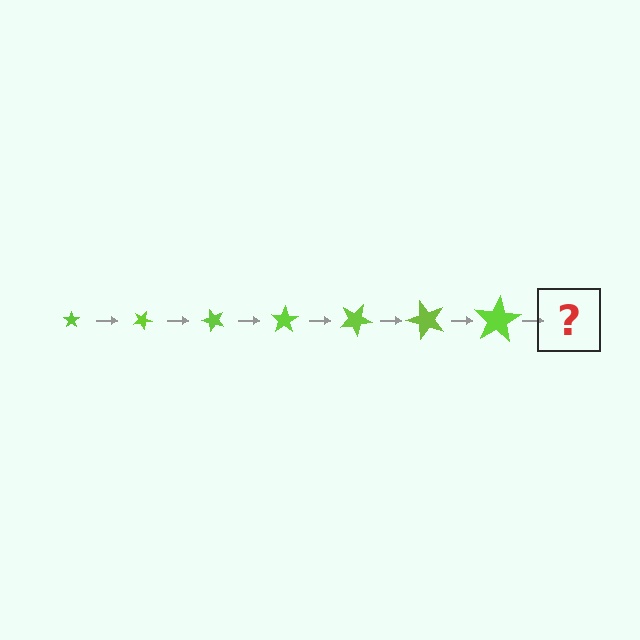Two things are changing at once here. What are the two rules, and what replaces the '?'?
The two rules are that the star grows larger each step and it rotates 25 degrees each step. The '?' should be a star, larger than the previous one and rotated 175 degrees from the start.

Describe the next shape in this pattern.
It should be a star, larger than the previous one and rotated 175 degrees from the start.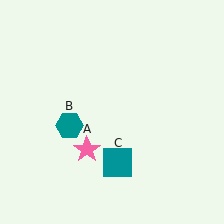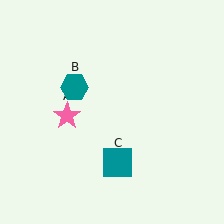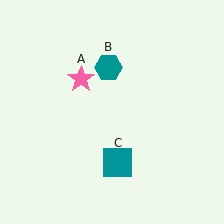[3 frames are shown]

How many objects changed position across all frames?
2 objects changed position: pink star (object A), teal hexagon (object B).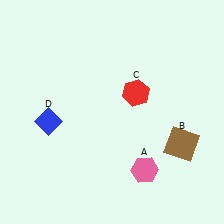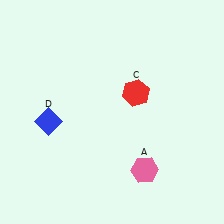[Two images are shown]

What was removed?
The brown square (B) was removed in Image 2.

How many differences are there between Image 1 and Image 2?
There is 1 difference between the two images.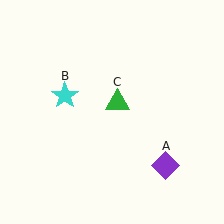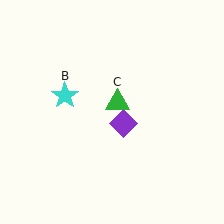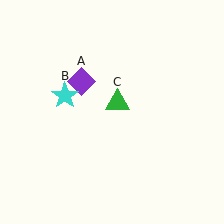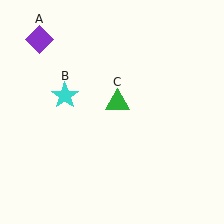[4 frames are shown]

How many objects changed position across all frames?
1 object changed position: purple diamond (object A).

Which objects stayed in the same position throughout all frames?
Cyan star (object B) and green triangle (object C) remained stationary.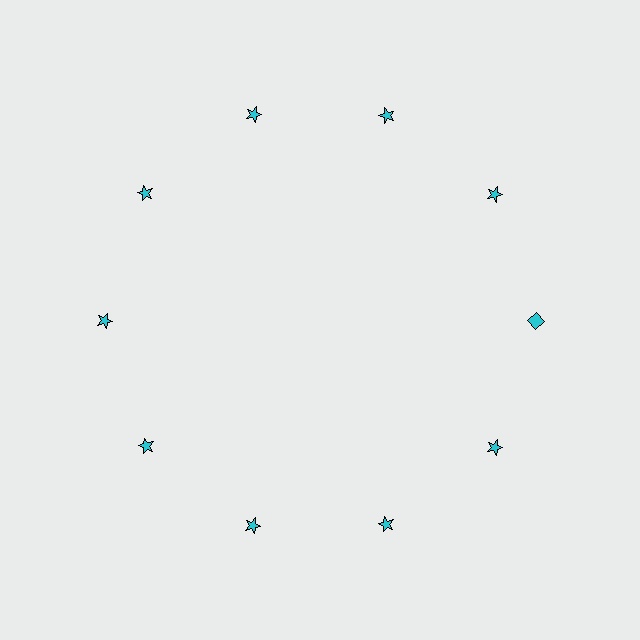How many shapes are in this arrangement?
There are 10 shapes arranged in a ring pattern.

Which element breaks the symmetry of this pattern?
The cyan diamond at roughly the 3 o'clock position breaks the symmetry. All other shapes are cyan stars.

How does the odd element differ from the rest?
It has a different shape: diamond instead of star.